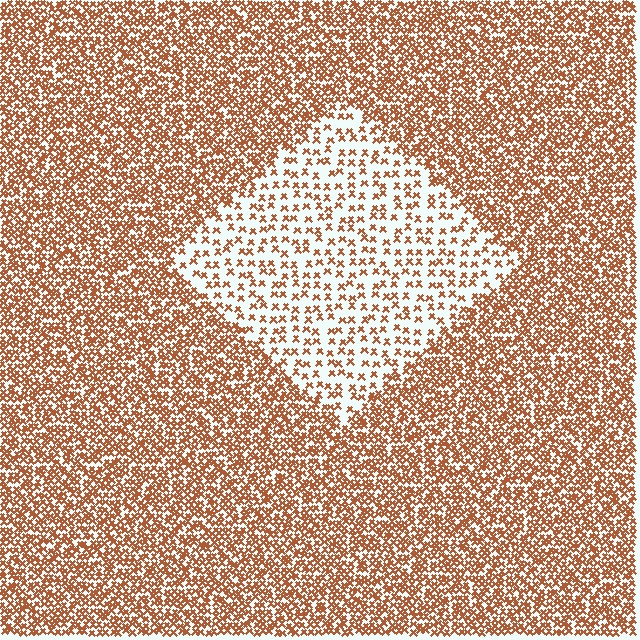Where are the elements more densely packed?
The elements are more densely packed outside the diamond boundary.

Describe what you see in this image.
The image contains small brown elements arranged at two different densities. A diamond-shaped region is visible where the elements are less densely packed than the surrounding area.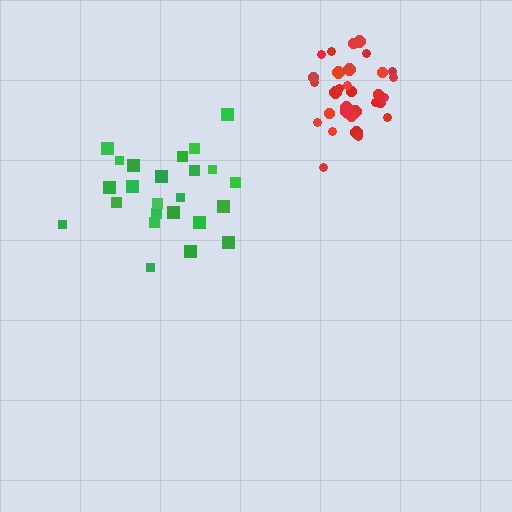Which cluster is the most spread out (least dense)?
Green.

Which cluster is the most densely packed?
Red.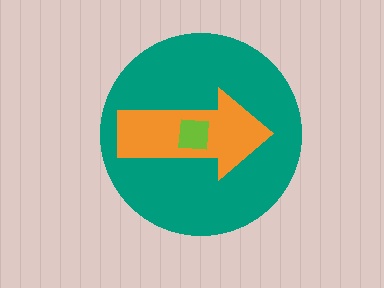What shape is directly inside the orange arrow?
The lime square.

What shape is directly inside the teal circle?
The orange arrow.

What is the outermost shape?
The teal circle.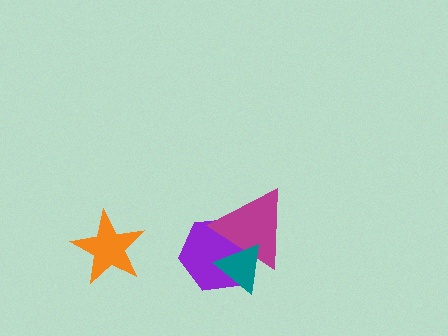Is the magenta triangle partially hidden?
Yes, it is partially covered by another shape.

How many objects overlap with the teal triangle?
2 objects overlap with the teal triangle.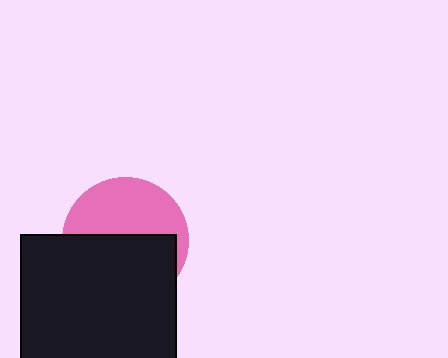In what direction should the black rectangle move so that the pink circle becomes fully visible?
The black rectangle should move down. That is the shortest direction to clear the overlap and leave the pink circle fully visible.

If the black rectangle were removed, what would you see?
You would see the complete pink circle.